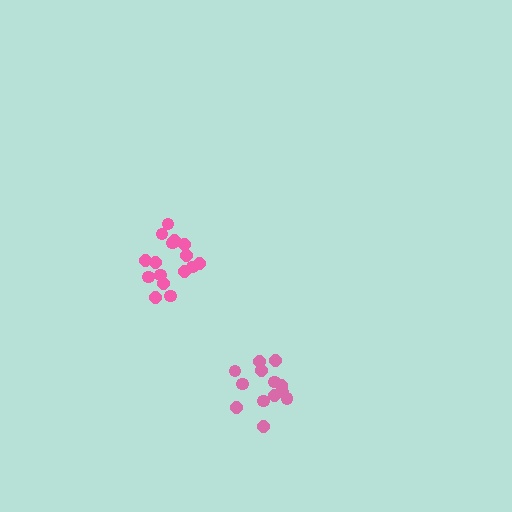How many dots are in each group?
Group 1: 16 dots, Group 2: 13 dots (29 total).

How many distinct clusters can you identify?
There are 2 distinct clusters.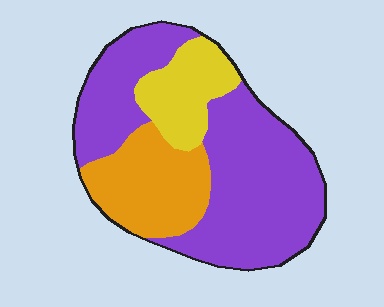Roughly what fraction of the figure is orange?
Orange takes up about one quarter (1/4) of the figure.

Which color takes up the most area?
Purple, at roughly 60%.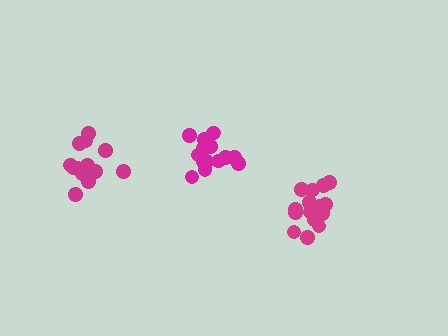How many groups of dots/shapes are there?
There are 3 groups.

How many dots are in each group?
Group 1: 15 dots, Group 2: 14 dots, Group 3: 15 dots (44 total).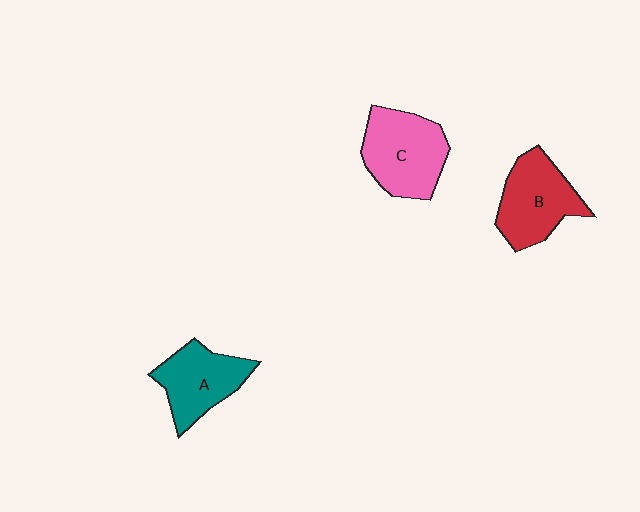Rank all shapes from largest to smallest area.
From largest to smallest: C (pink), B (red), A (teal).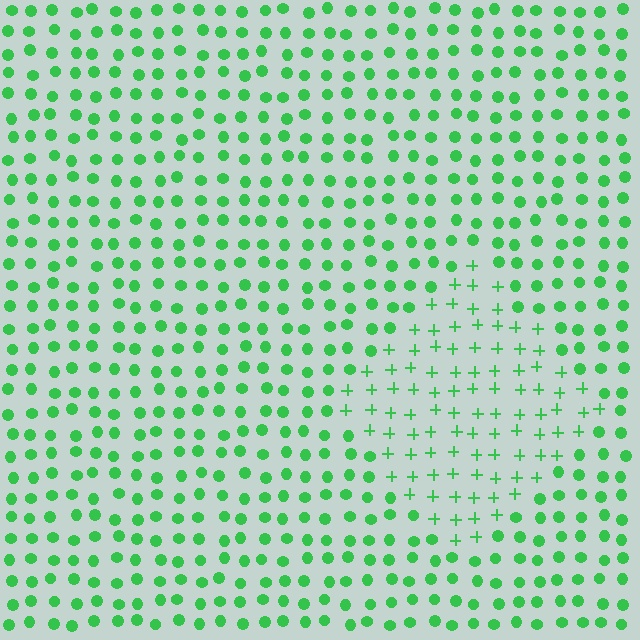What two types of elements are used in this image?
The image uses plus signs inside the diamond region and circles outside it.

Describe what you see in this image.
The image is filled with small green elements arranged in a uniform grid. A diamond-shaped region contains plus signs, while the surrounding area contains circles. The boundary is defined purely by the change in element shape.